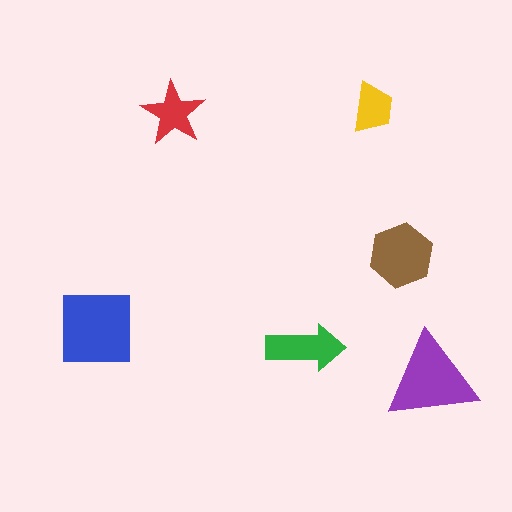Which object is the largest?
The blue square.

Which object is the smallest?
The yellow trapezoid.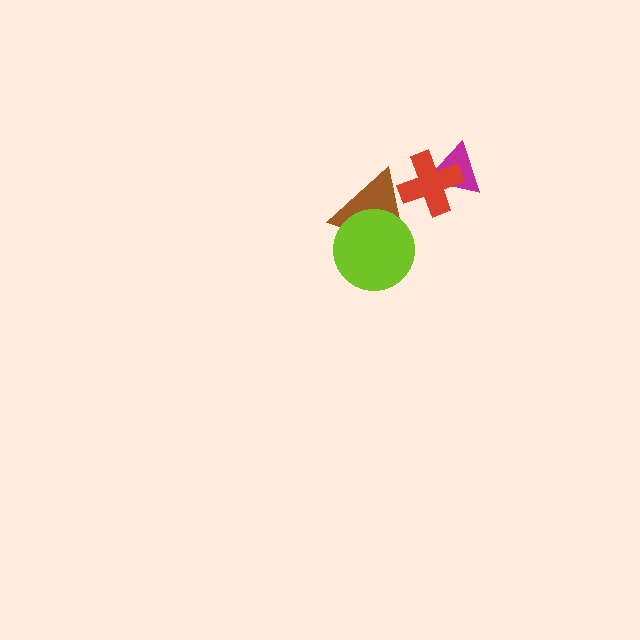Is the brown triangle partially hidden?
Yes, it is partially covered by another shape.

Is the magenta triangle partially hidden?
Yes, it is partially covered by another shape.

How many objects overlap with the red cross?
2 objects overlap with the red cross.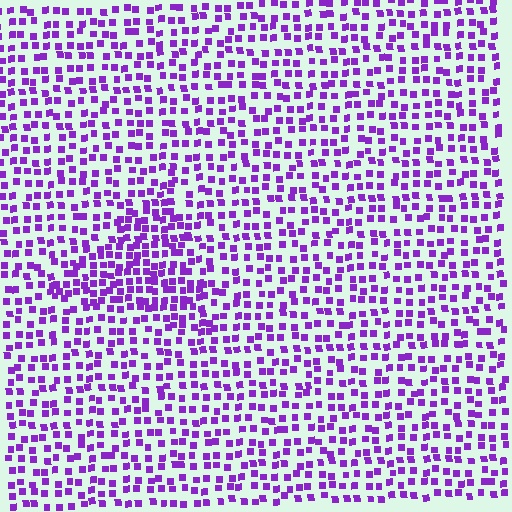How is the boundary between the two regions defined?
The boundary is defined by a change in element density (approximately 1.7x ratio). All elements are the same color, size, and shape.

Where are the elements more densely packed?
The elements are more densely packed inside the triangle boundary.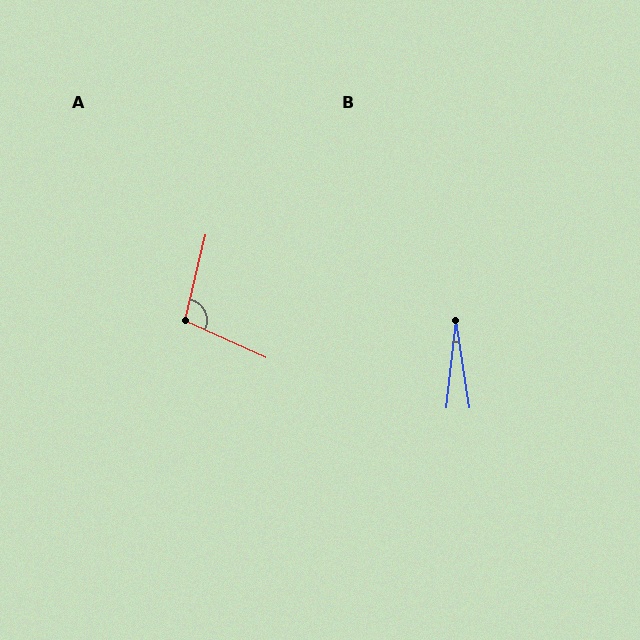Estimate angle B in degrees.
Approximately 15 degrees.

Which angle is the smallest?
B, at approximately 15 degrees.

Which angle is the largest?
A, at approximately 101 degrees.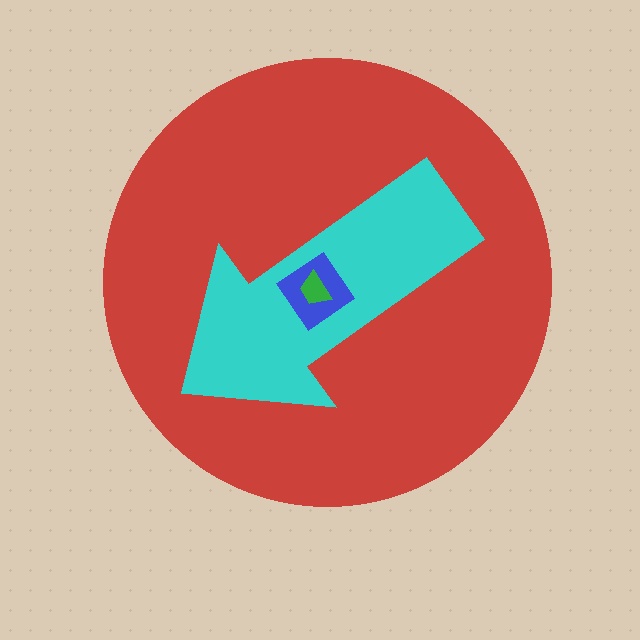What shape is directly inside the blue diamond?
The green trapezoid.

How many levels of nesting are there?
4.